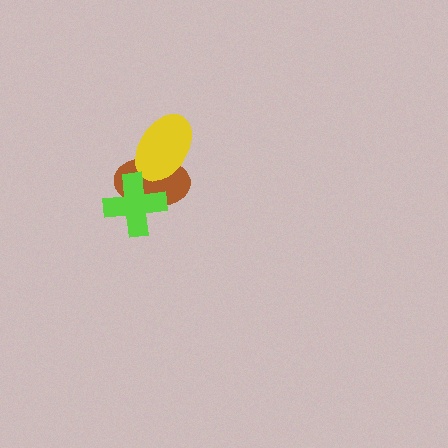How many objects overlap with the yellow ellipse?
1 object overlaps with the yellow ellipse.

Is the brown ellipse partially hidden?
Yes, it is partially covered by another shape.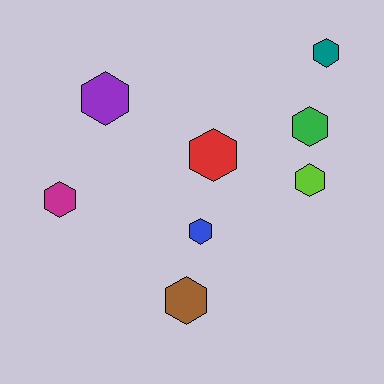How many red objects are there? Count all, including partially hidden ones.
There is 1 red object.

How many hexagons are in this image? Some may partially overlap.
There are 8 hexagons.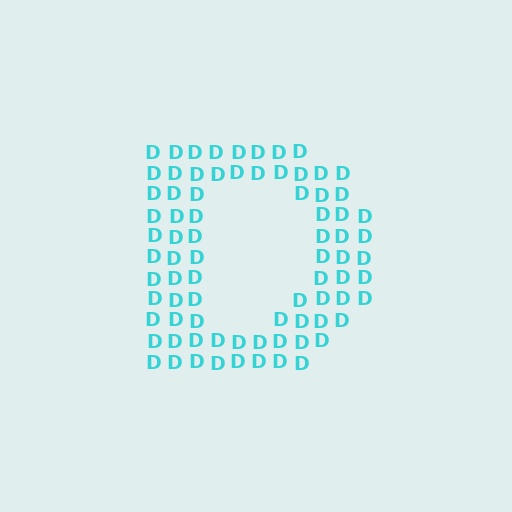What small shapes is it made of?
It is made of small letter D's.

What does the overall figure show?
The overall figure shows the letter D.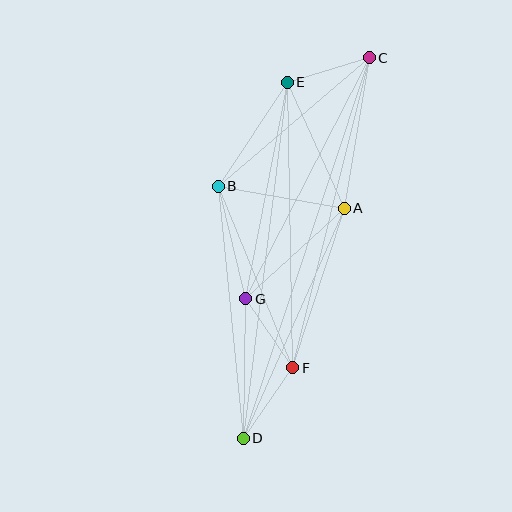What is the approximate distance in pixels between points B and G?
The distance between B and G is approximately 116 pixels.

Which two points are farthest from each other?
Points C and D are farthest from each other.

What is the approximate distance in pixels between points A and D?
The distance between A and D is approximately 251 pixels.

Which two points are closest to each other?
Points F and G are closest to each other.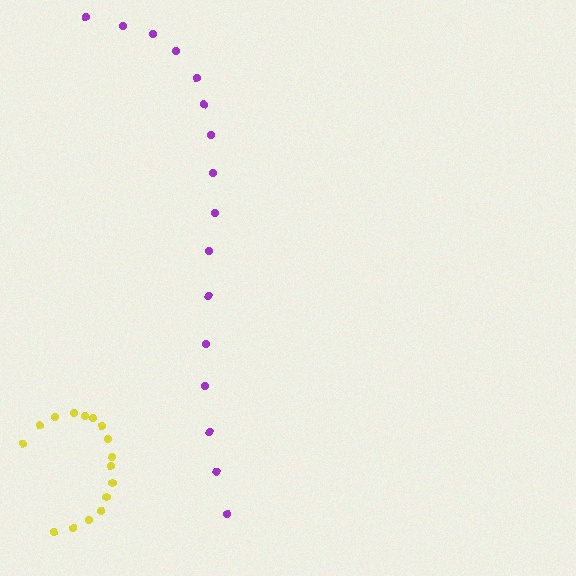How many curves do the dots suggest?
There are 2 distinct paths.